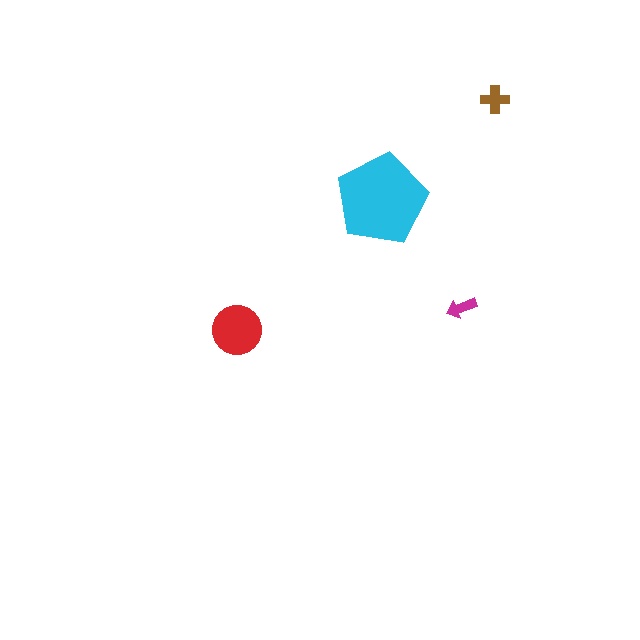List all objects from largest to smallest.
The cyan pentagon, the red circle, the brown cross, the magenta arrow.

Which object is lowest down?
The red circle is bottommost.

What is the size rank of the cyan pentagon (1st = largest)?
1st.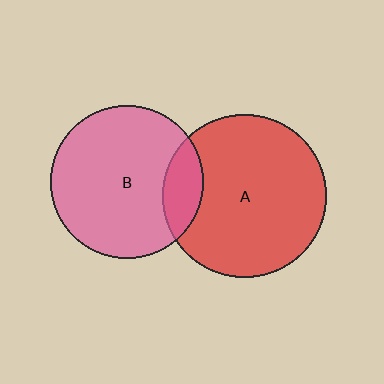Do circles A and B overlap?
Yes.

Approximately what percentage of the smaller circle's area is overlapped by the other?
Approximately 15%.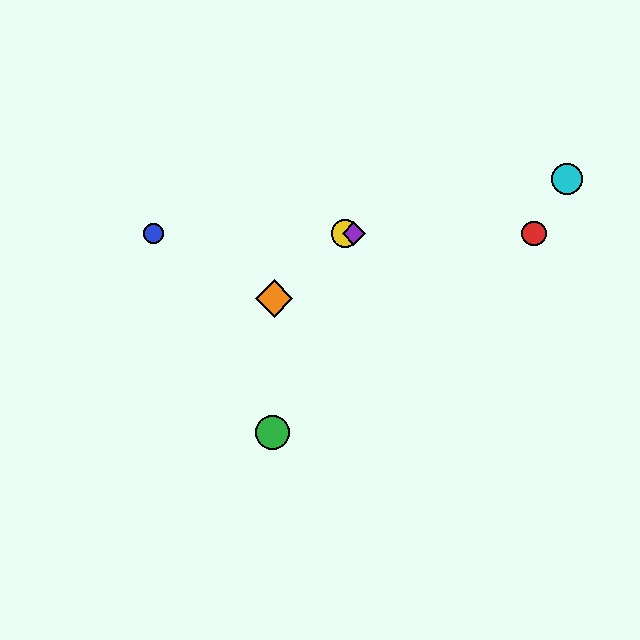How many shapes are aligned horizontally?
4 shapes (the red circle, the blue circle, the yellow circle, the purple diamond) are aligned horizontally.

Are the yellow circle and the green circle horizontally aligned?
No, the yellow circle is at y≈233 and the green circle is at y≈433.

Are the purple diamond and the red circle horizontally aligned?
Yes, both are at y≈233.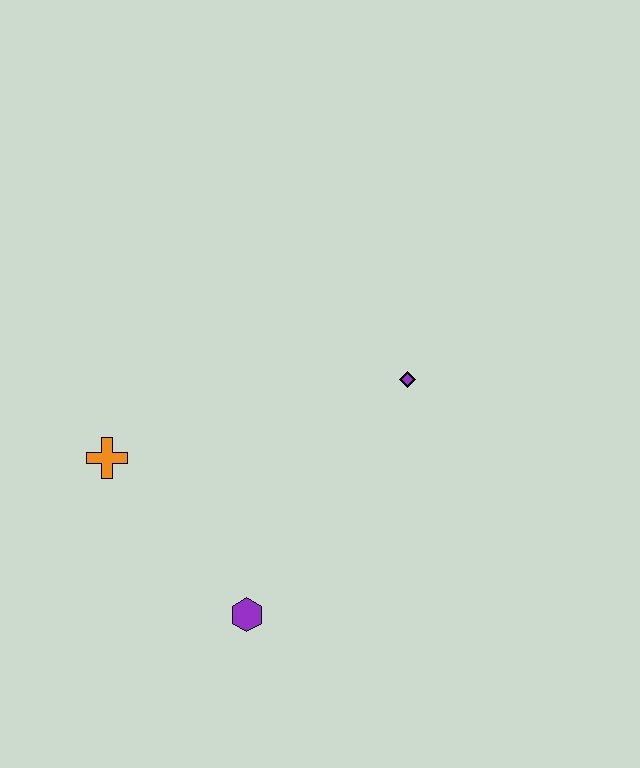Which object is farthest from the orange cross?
The purple diamond is farthest from the orange cross.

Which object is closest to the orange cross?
The purple hexagon is closest to the orange cross.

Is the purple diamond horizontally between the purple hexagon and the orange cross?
No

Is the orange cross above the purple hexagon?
Yes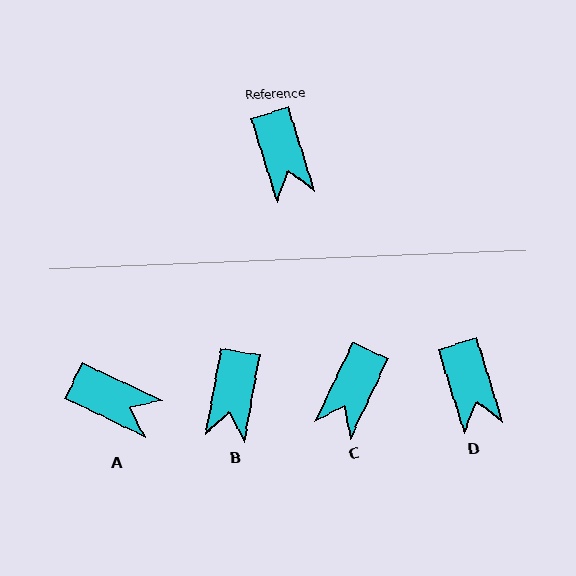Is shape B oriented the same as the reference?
No, it is off by about 27 degrees.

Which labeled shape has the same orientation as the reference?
D.